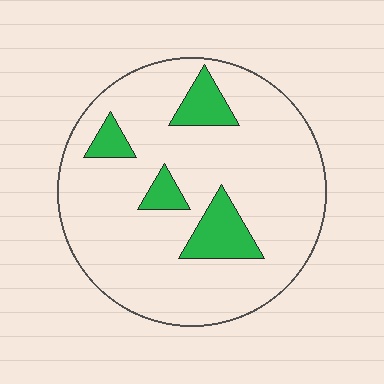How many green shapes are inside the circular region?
4.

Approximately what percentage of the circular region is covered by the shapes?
Approximately 15%.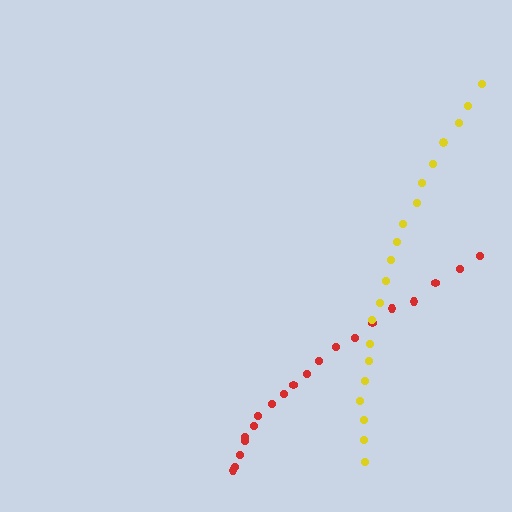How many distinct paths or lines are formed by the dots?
There are 2 distinct paths.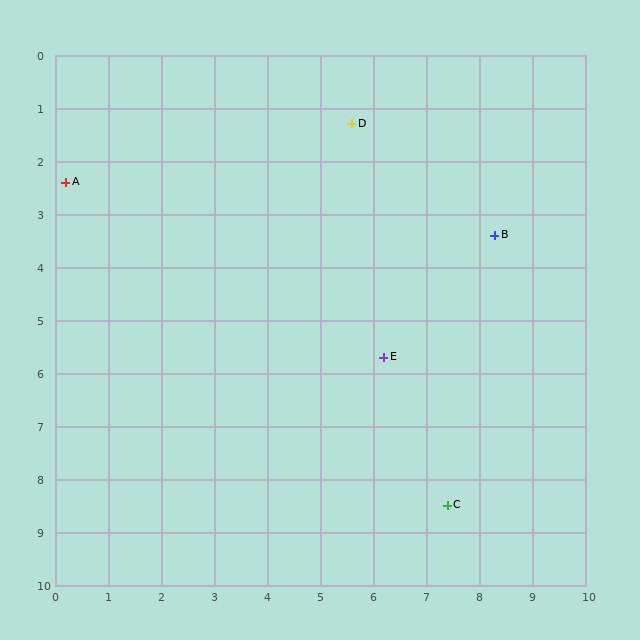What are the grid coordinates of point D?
Point D is at approximately (5.6, 1.3).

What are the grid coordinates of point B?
Point B is at approximately (8.3, 3.4).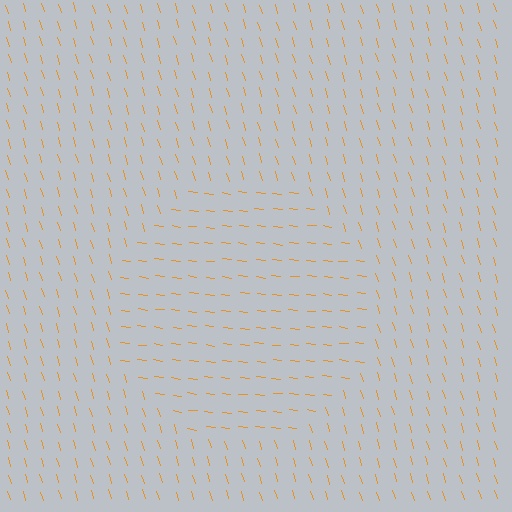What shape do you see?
I see a circle.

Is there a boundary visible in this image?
Yes, there is a texture boundary formed by a change in line orientation.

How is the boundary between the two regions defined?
The boundary is defined purely by a change in line orientation (approximately 66 degrees difference). All lines are the same color and thickness.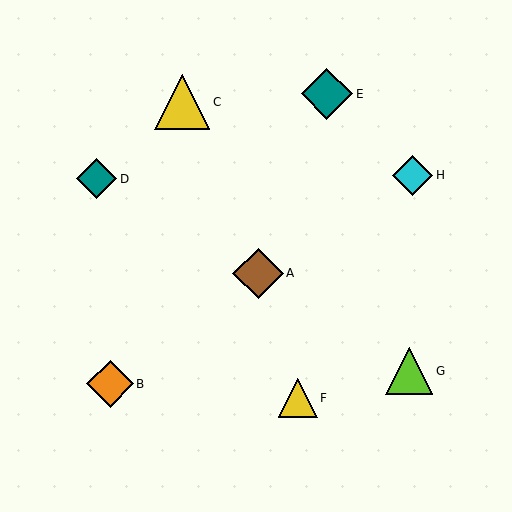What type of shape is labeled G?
Shape G is a lime triangle.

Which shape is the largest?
The yellow triangle (labeled C) is the largest.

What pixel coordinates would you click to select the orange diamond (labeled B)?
Click at (110, 384) to select the orange diamond B.